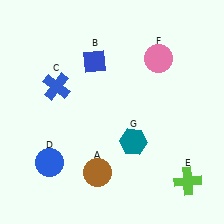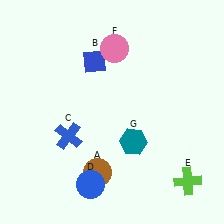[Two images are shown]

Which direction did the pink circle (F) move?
The pink circle (F) moved left.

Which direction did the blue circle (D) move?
The blue circle (D) moved right.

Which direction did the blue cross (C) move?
The blue cross (C) moved down.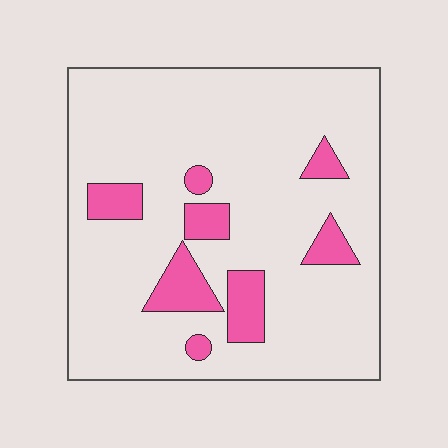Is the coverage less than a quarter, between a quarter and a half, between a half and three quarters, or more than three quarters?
Less than a quarter.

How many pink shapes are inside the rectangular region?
8.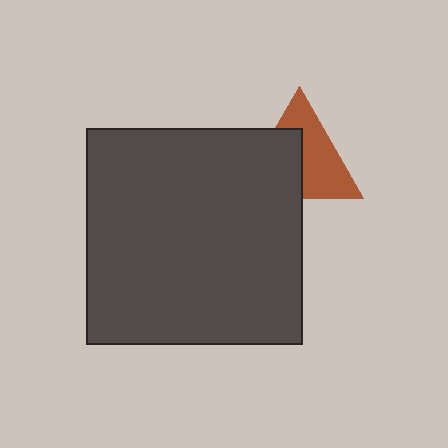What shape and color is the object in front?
The object in front is a dark gray square.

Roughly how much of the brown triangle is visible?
About half of it is visible (roughly 53%).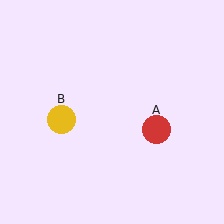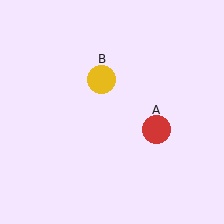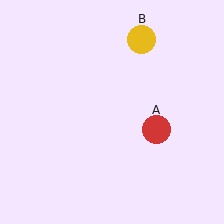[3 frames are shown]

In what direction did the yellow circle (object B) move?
The yellow circle (object B) moved up and to the right.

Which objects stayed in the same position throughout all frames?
Red circle (object A) remained stationary.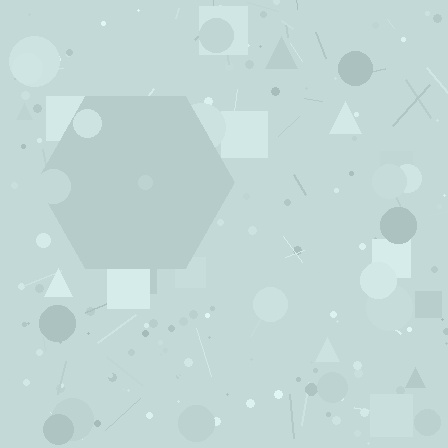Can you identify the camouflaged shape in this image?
The camouflaged shape is a hexagon.